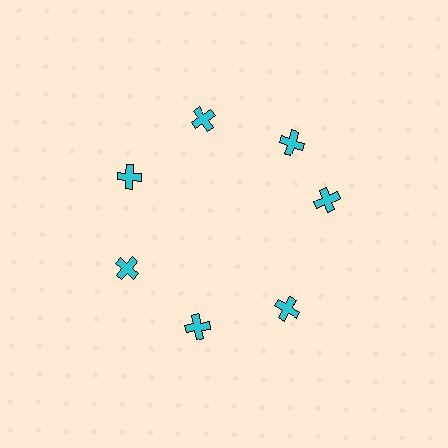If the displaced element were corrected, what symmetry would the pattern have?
It would have 7-fold rotational symmetry — the pattern would map onto itself every 51 degrees.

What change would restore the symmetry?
The symmetry would be restored by rotating it back into even spacing with its neighbors so that all 7 crosses sit at equal angles and equal distance from the center.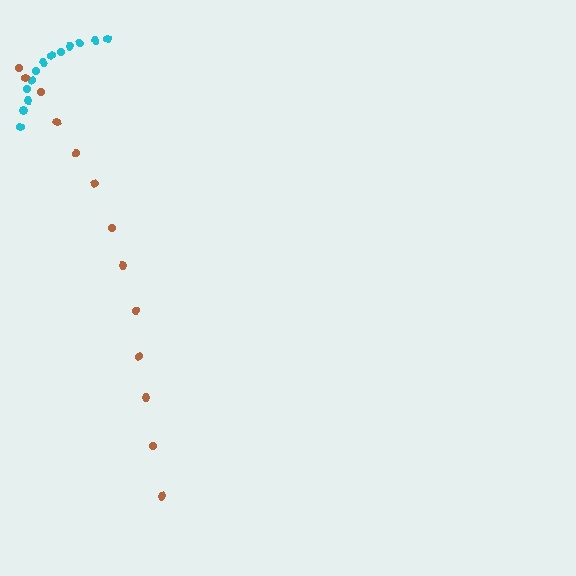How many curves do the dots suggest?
There are 2 distinct paths.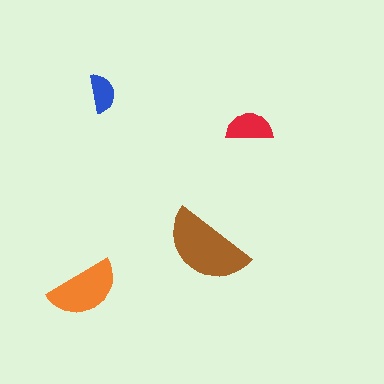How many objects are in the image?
There are 4 objects in the image.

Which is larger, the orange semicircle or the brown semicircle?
The brown one.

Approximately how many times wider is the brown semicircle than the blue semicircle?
About 2 times wider.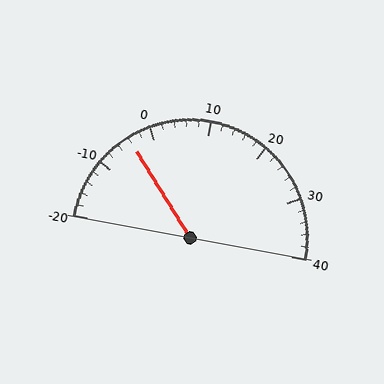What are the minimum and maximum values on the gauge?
The gauge ranges from -20 to 40.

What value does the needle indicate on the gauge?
The needle indicates approximately -4.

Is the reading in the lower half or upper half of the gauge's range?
The reading is in the lower half of the range (-20 to 40).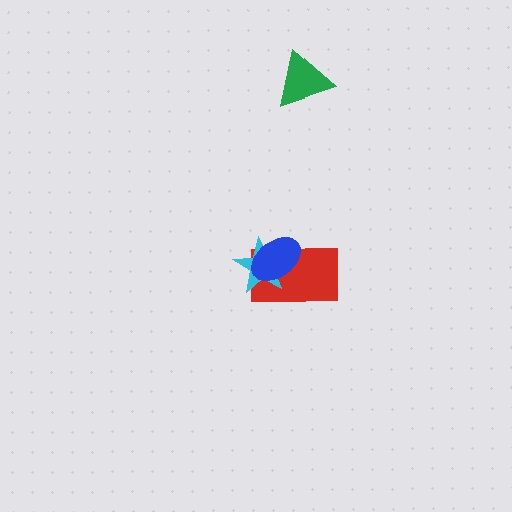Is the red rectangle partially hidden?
Yes, it is partially covered by another shape.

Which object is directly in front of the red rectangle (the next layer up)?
The cyan star is directly in front of the red rectangle.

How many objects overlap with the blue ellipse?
2 objects overlap with the blue ellipse.